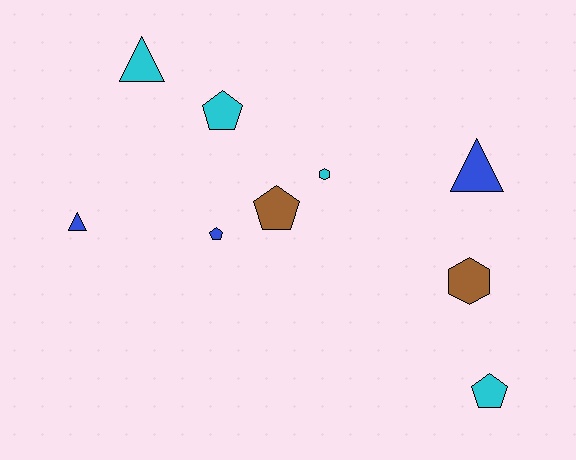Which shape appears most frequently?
Pentagon, with 4 objects.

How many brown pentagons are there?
There is 1 brown pentagon.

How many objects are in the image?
There are 9 objects.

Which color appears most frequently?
Cyan, with 4 objects.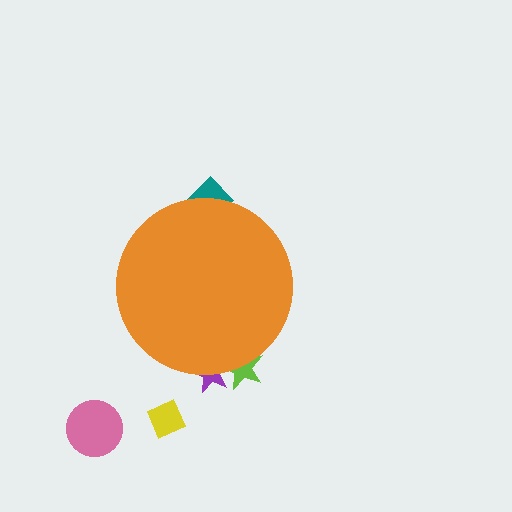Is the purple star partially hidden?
Yes, the purple star is partially hidden behind the orange circle.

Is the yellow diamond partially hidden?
No, the yellow diamond is fully visible.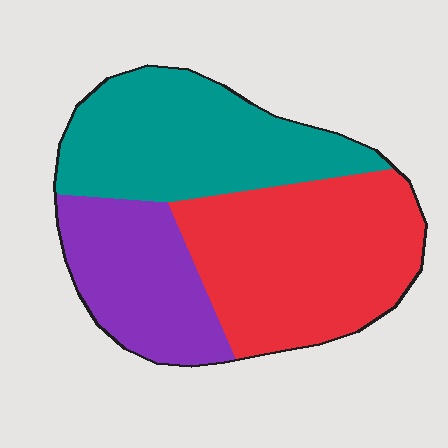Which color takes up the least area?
Purple, at roughly 25%.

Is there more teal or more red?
Red.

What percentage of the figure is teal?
Teal takes up about one third (1/3) of the figure.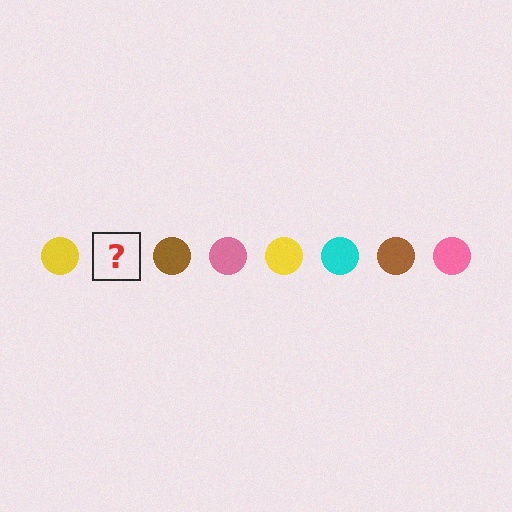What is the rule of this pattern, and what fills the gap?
The rule is that the pattern cycles through yellow, cyan, brown, pink circles. The gap should be filled with a cyan circle.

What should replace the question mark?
The question mark should be replaced with a cyan circle.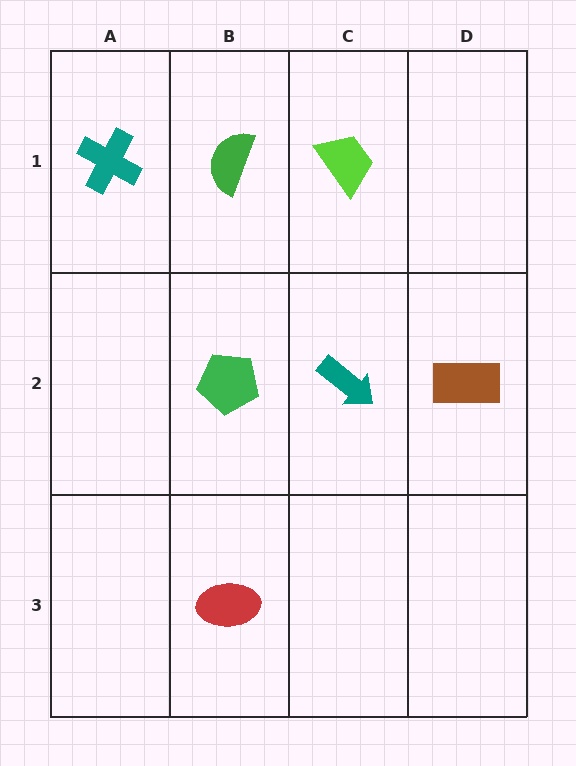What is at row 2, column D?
A brown rectangle.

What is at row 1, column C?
A lime trapezoid.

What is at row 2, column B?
A green pentagon.